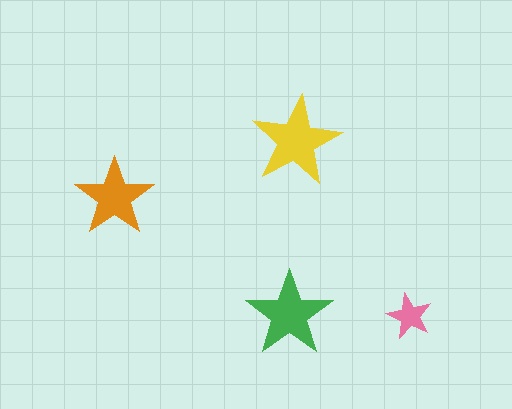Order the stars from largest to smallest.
the yellow one, the green one, the orange one, the pink one.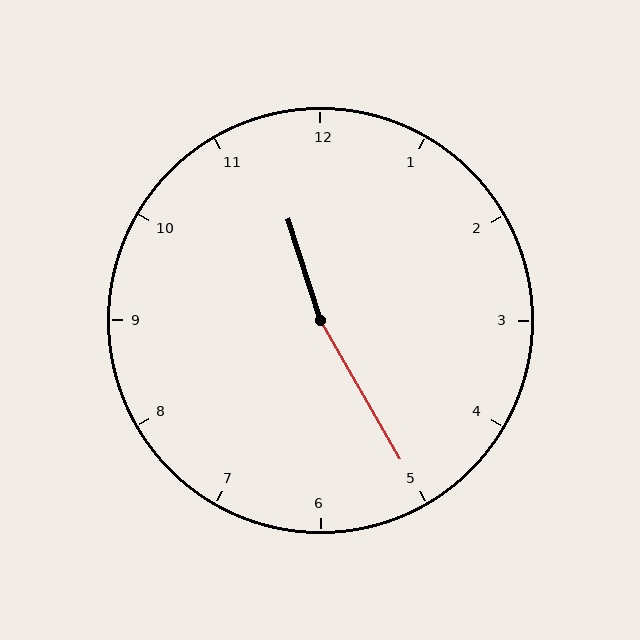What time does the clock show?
11:25.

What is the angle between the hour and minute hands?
Approximately 168 degrees.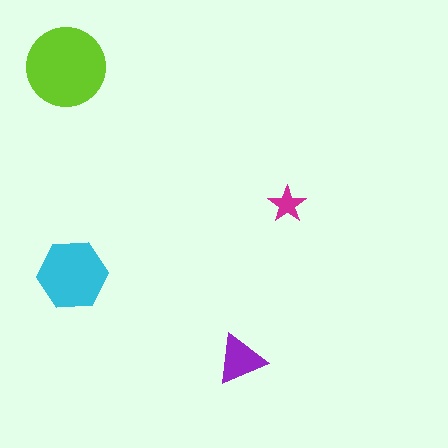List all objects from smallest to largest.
The magenta star, the purple triangle, the cyan hexagon, the lime circle.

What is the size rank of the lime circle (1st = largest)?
1st.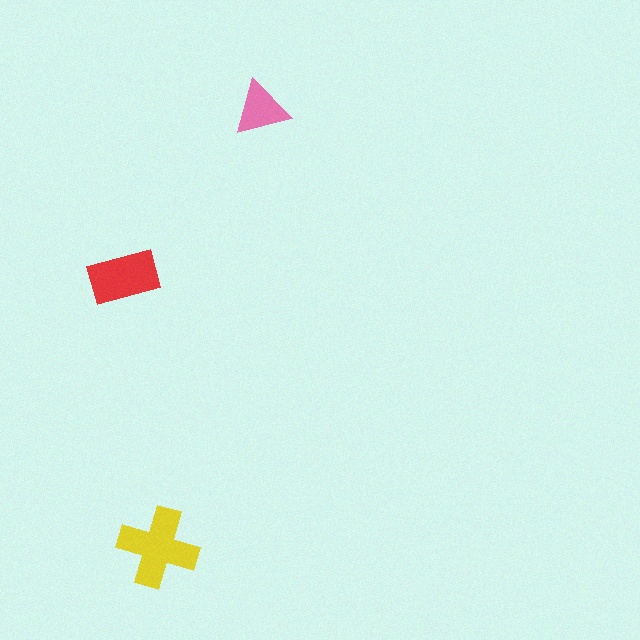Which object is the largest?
The yellow cross.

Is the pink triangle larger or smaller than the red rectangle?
Smaller.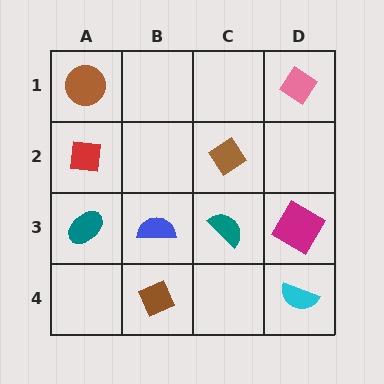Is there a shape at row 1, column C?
No, that cell is empty.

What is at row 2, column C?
A brown diamond.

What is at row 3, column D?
A magenta square.